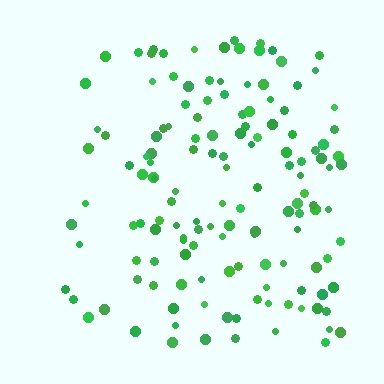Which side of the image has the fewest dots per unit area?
The left.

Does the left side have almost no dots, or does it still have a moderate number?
Still a moderate number, just noticeably fewer than the right.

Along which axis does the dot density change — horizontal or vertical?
Horizontal.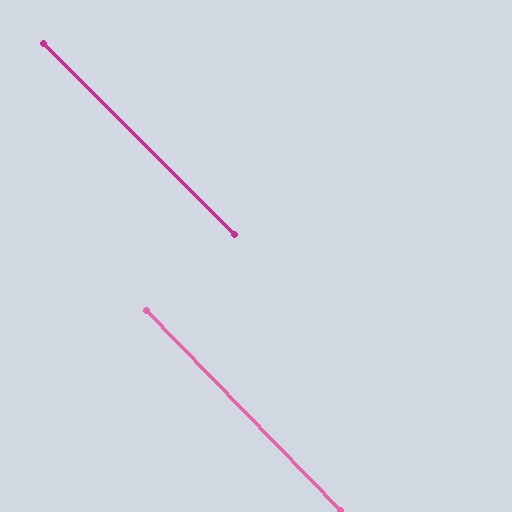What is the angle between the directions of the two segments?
Approximately 1 degree.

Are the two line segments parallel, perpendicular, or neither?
Parallel — their directions differ by only 0.8°.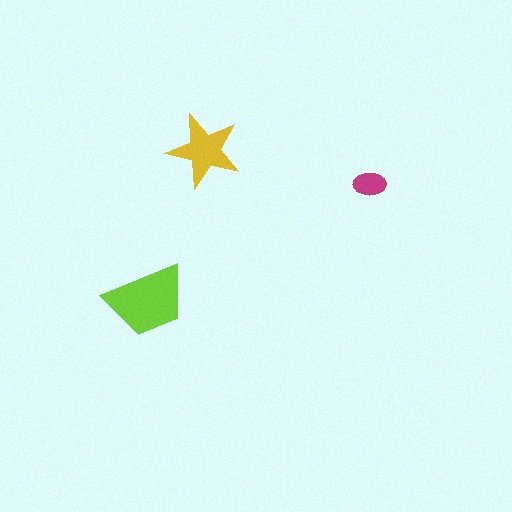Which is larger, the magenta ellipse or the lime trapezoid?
The lime trapezoid.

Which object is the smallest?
The magenta ellipse.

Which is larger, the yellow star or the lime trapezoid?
The lime trapezoid.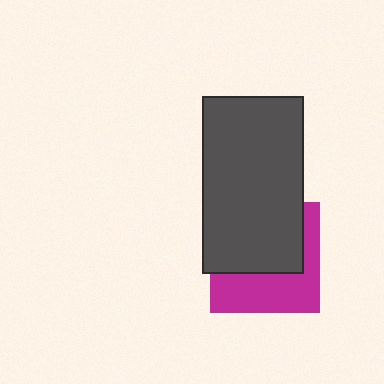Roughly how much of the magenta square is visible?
About half of it is visible (roughly 45%).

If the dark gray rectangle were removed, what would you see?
You would see the complete magenta square.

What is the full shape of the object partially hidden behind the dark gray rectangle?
The partially hidden object is a magenta square.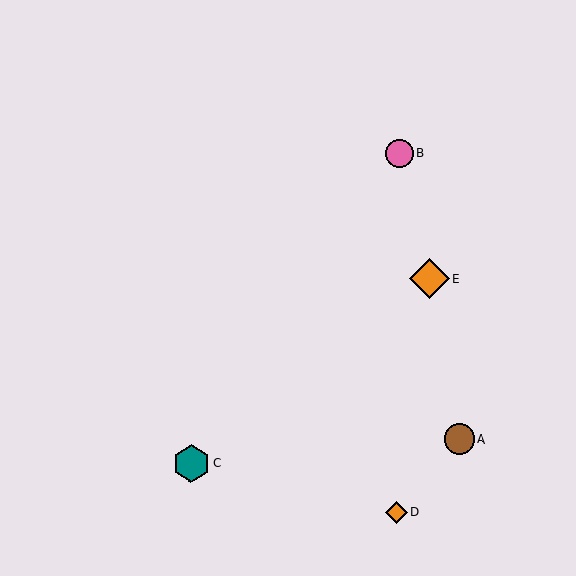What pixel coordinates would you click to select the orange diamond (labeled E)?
Click at (429, 279) to select the orange diamond E.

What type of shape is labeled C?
Shape C is a teal hexagon.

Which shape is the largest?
The orange diamond (labeled E) is the largest.